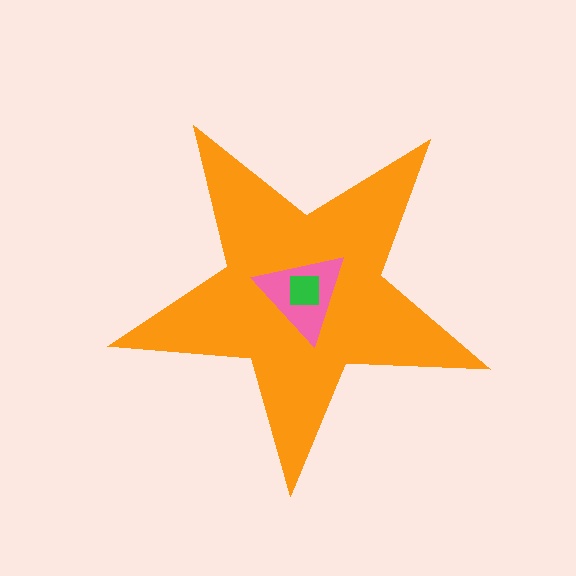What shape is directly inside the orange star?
The pink triangle.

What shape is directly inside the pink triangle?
The green square.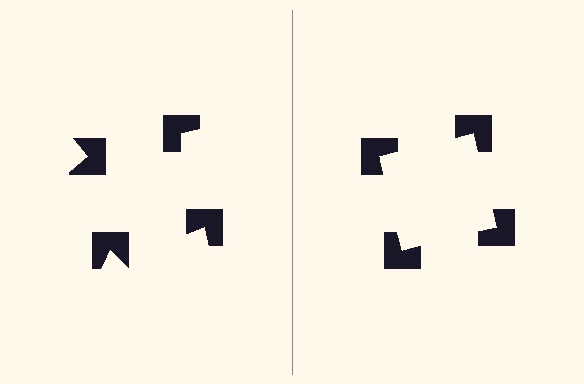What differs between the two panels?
The notched squares are positioned identically on both sides; only the wedge orientations differ. On the right they align to a square; on the left they are misaligned.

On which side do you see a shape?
An illusory square appears on the right side. On the left side the wedge cuts are rotated, so no coherent shape forms.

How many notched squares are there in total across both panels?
8 — 4 on each side.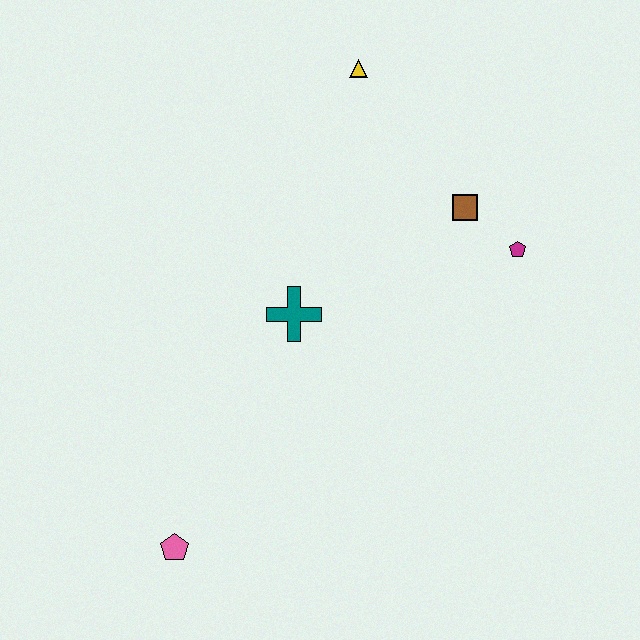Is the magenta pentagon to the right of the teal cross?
Yes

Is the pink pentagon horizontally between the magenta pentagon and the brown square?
No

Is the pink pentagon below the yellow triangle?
Yes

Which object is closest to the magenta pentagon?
The brown square is closest to the magenta pentagon.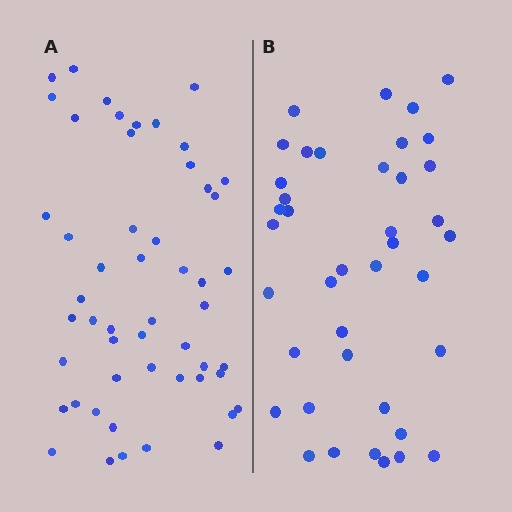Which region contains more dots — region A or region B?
Region A (the left region) has more dots.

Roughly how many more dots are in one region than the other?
Region A has roughly 12 or so more dots than region B.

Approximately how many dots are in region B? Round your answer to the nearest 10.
About 40 dots.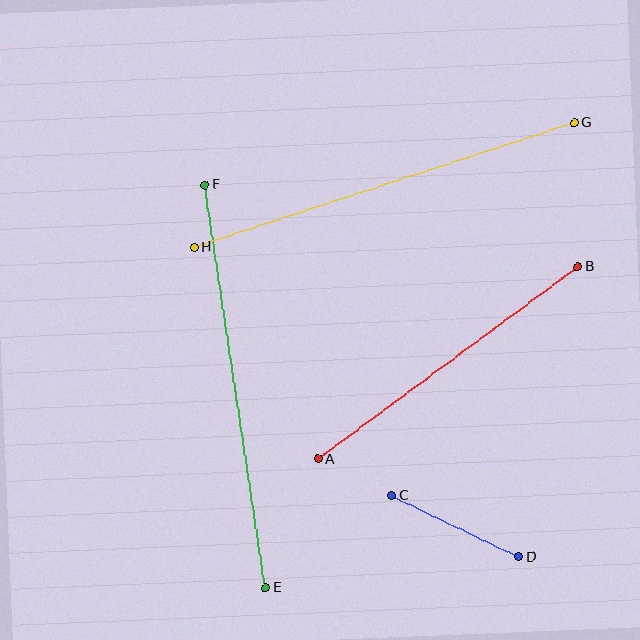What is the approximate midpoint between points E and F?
The midpoint is at approximately (235, 386) pixels.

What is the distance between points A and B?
The distance is approximately 323 pixels.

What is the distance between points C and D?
The distance is approximately 140 pixels.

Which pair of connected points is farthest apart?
Points E and F are farthest apart.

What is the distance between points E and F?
The distance is approximately 407 pixels.